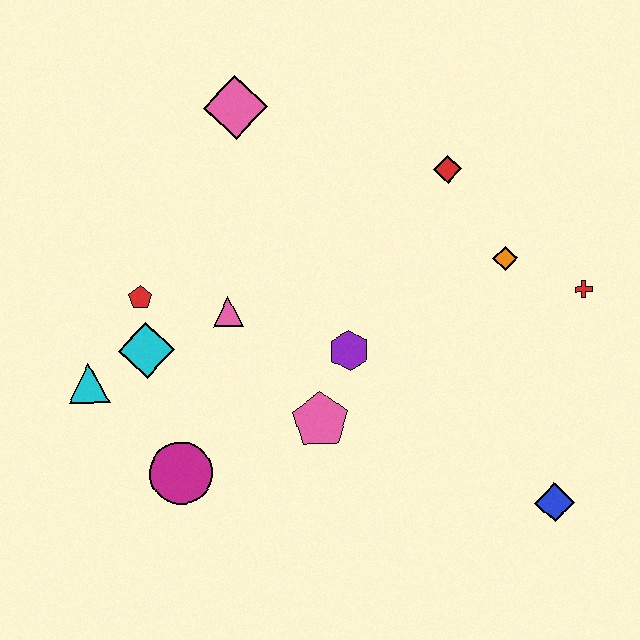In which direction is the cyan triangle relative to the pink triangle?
The cyan triangle is to the left of the pink triangle.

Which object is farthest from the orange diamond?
The cyan triangle is farthest from the orange diamond.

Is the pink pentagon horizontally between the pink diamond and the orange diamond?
Yes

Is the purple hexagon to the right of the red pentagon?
Yes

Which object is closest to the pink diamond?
The pink triangle is closest to the pink diamond.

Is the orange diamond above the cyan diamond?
Yes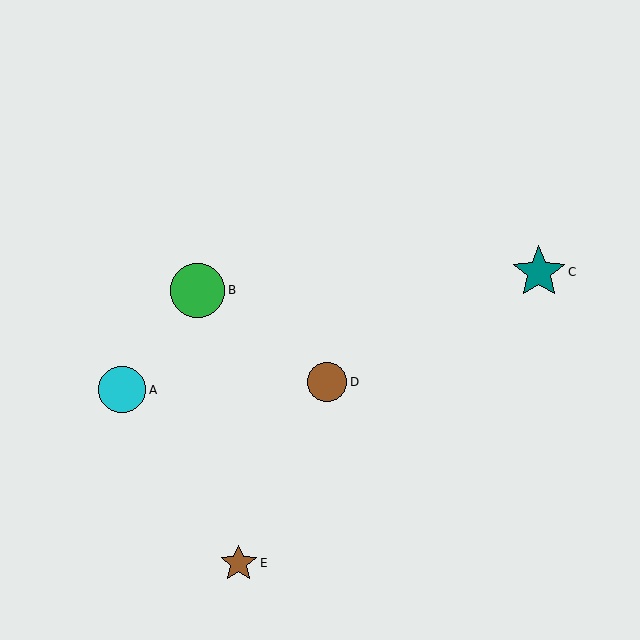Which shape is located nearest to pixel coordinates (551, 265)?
The teal star (labeled C) at (539, 272) is nearest to that location.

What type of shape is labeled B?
Shape B is a green circle.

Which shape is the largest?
The green circle (labeled B) is the largest.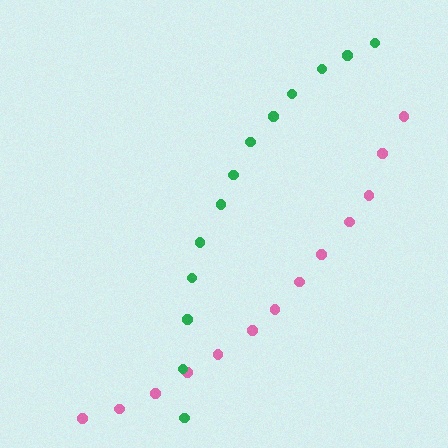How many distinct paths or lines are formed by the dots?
There are 2 distinct paths.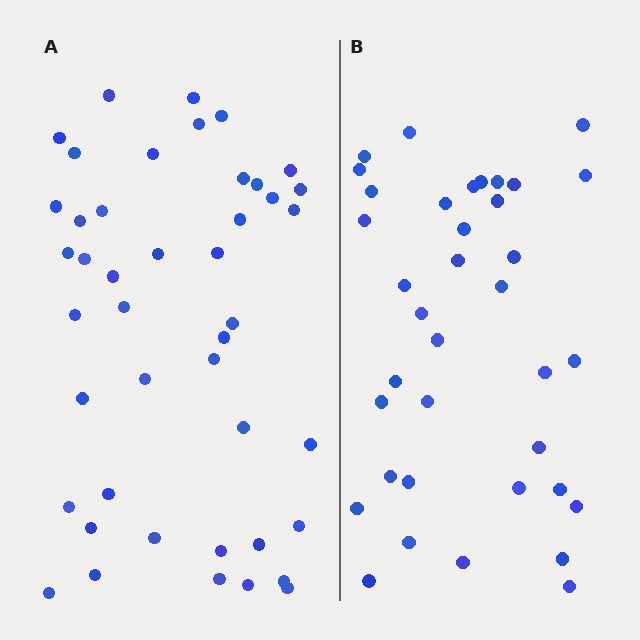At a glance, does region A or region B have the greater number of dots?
Region A (the left region) has more dots.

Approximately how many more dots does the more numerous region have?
Region A has roughly 8 or so more dots than region B.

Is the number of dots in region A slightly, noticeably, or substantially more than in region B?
Region A has only slightly more — the two regions are fairly close. The ratio is roughly 1.2 to 1.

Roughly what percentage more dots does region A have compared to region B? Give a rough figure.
About 20% more.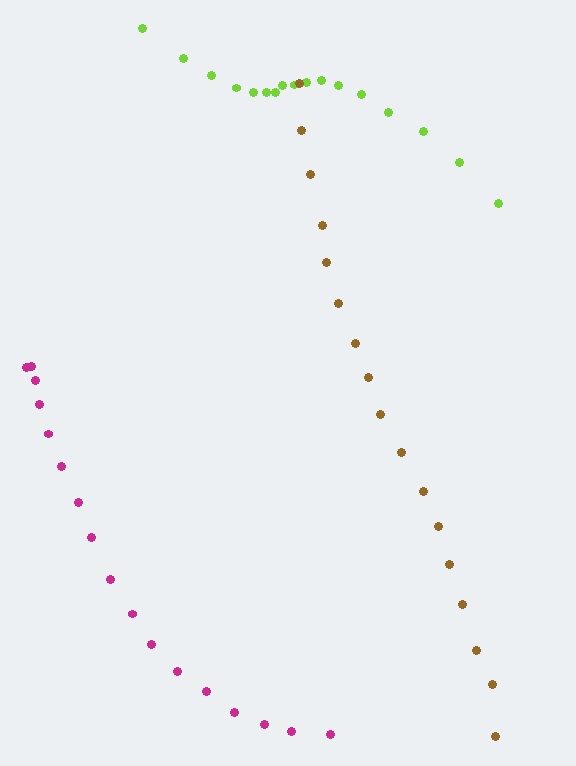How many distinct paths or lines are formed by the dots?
There are 3 distinct paths.